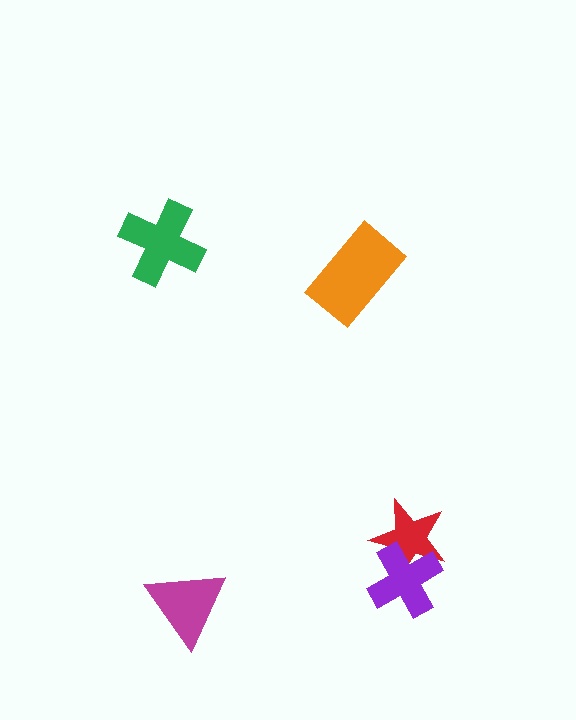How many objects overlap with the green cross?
0 objects overlap with the green cross.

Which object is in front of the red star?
The purple cross is in front of the red star.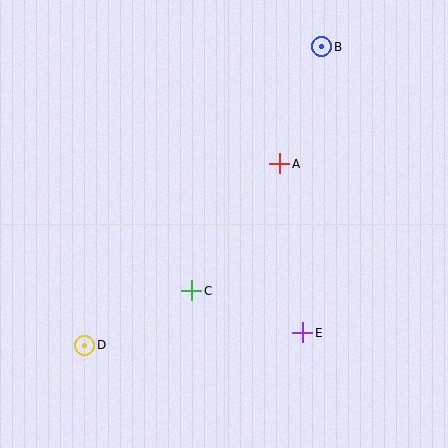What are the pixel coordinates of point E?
Point E is at (303, 333).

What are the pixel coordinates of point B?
Point B is at (322, 47).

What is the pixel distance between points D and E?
The distance between D and E is 218 pixels.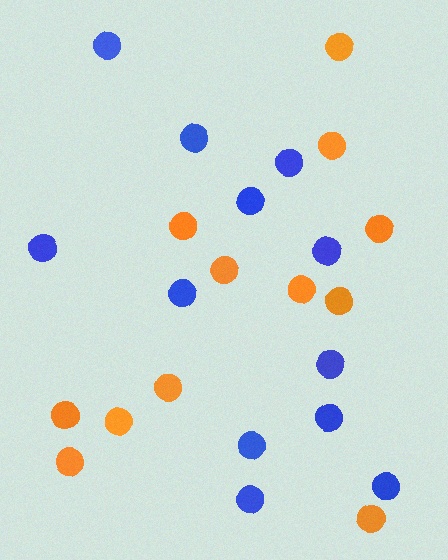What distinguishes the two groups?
There are 2 groups: one group of blue circles (12) and one group of orange circles (12).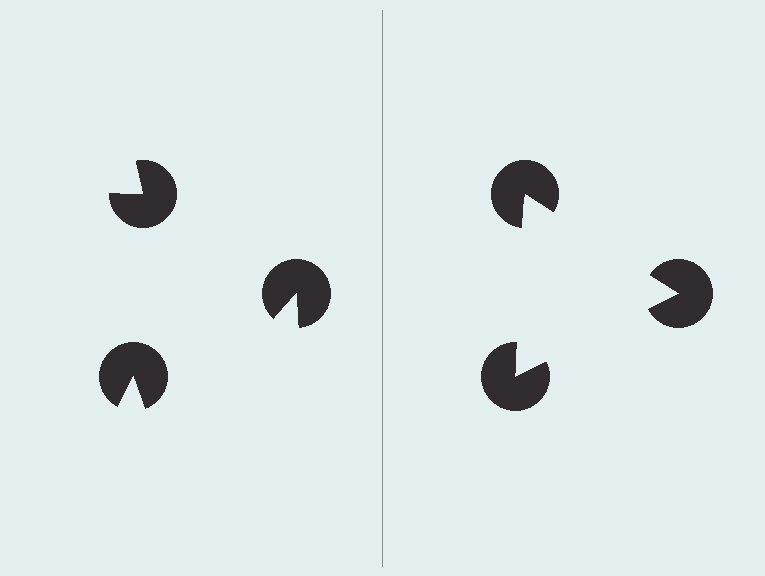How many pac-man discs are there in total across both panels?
6 — 3 on each side.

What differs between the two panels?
The pac-man discs are positioned identically on both sides; only the wedge orientations differ. On the right they align to a triangle; on the left they are misaligned.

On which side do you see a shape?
An illusory triangle appears on the right side. On the left side the wedge cuts are rotated, so no coherent shape forms.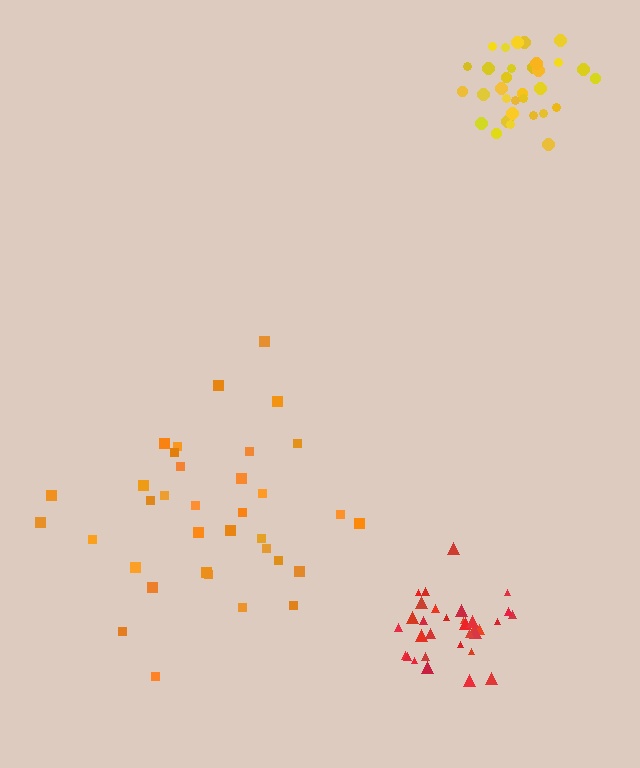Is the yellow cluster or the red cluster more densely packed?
Red.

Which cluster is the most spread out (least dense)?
Orange.